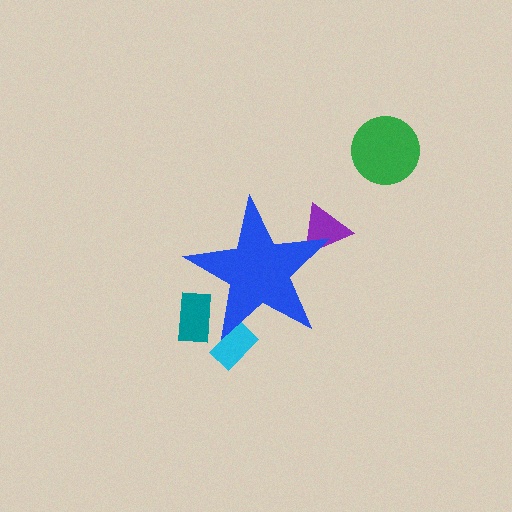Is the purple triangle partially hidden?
Yes, the purple triangle is partially hidden behind the blue star.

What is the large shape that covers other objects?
A blue star.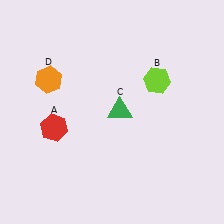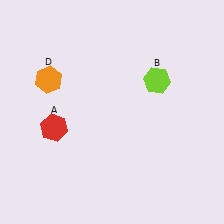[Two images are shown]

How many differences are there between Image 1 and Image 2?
There is 1 difference between the two images.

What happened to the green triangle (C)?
The green triangle (C) was removed in Image 2. It was in the top-right area of Image 1.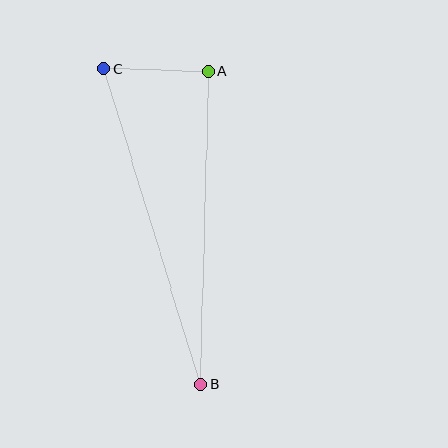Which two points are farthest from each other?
Points B and C are farthest from each other.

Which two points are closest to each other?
Points A and C are closest to each other.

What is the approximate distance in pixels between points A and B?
The distance between A and B is approximately 313 pixels.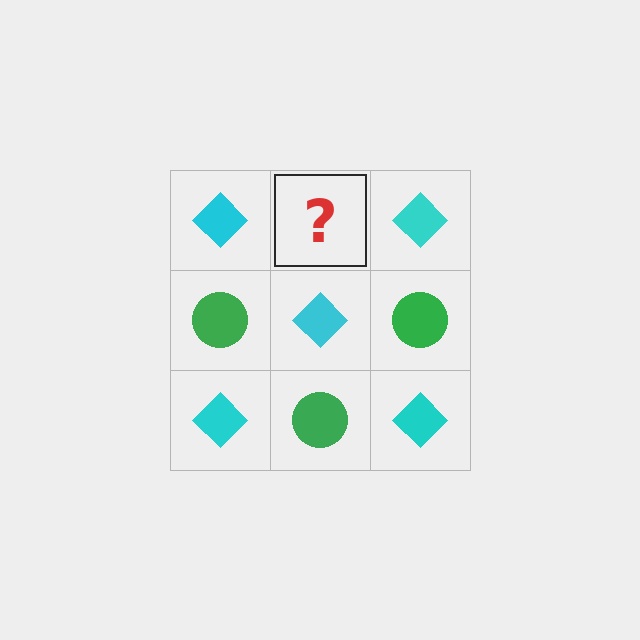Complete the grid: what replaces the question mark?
The question mark should be replaced with a green circle.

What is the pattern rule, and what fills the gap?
The rule is that it alternates cyan diamond and green circle in a checkerboard pattern. The gap should be filled with a green circle.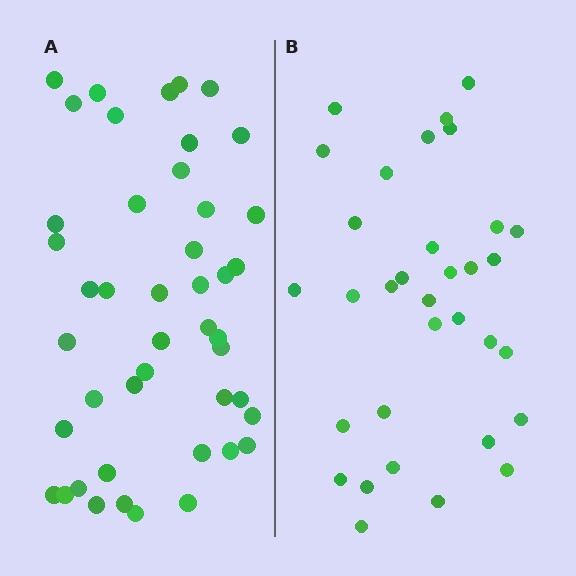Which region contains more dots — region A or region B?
Region A (the left region) has more dots.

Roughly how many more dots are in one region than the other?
Region A has roughly 12 or so more dots than region B.